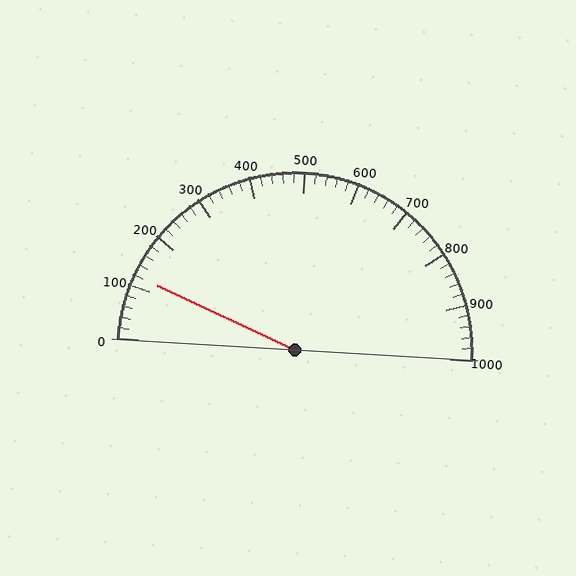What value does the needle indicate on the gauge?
The needle indicates approximately 120.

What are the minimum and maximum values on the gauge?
The gauge ranges from 0 to 1000.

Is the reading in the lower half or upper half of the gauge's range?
The reading is in the lower half of the range (0 to 1000).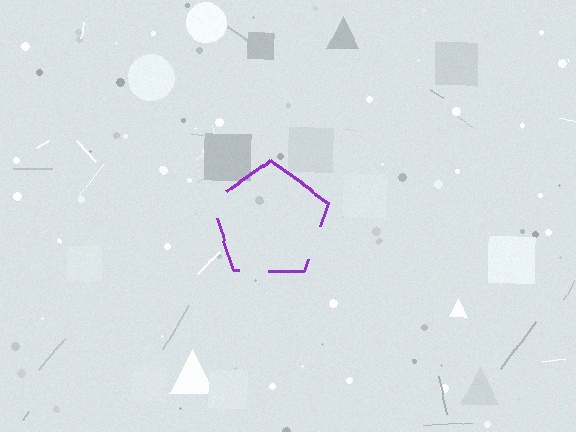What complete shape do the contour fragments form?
The contour fragments form a pentagon.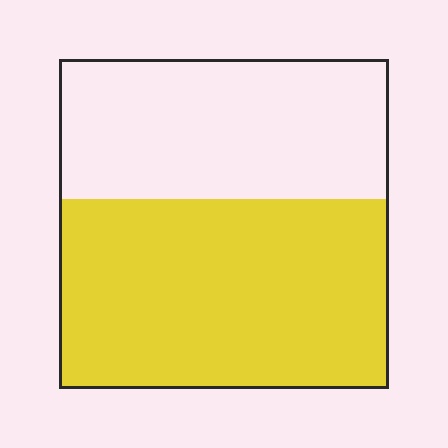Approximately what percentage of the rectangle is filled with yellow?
Approximately 60%.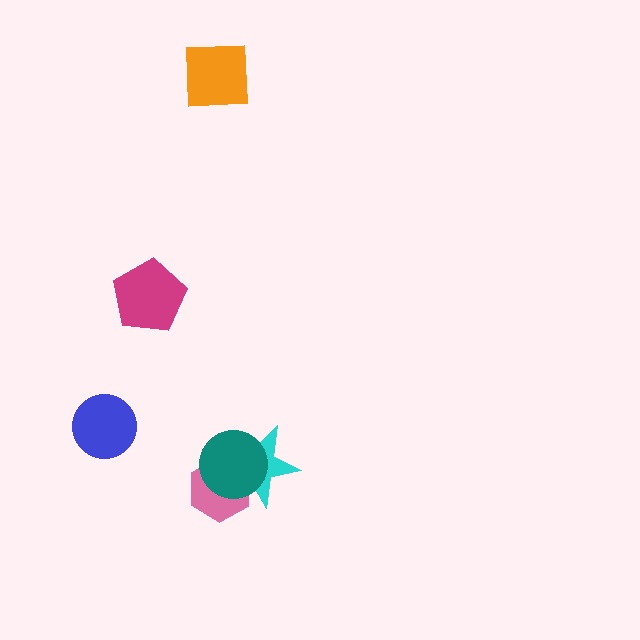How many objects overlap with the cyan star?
2 objects overlap with the cyan star.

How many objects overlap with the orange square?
0 objects overlap with the orange square.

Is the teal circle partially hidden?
No, no other shape covers it.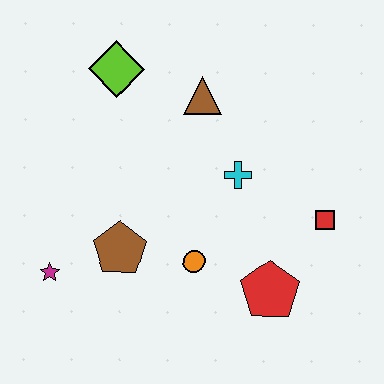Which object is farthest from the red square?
The magenta star is farthest from the red square.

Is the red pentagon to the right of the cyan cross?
Yes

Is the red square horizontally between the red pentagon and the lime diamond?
No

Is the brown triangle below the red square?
No